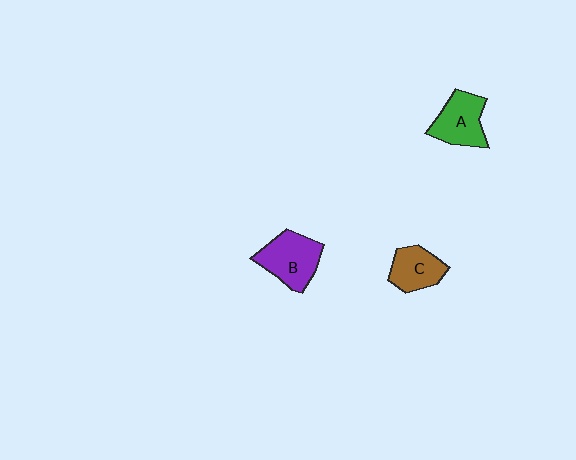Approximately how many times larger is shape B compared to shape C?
Approximately 1.3 times.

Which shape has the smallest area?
Shape C (brown).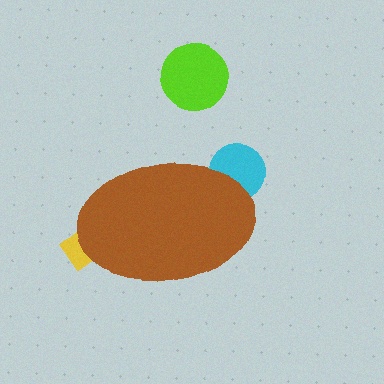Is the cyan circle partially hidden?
Yes, the cyan circle is partially hidden behind the brown ellipse.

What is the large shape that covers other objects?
A brown ellipse.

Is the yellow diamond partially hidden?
Yes, the yellow diamond is partially hidden behind the brown ellipse.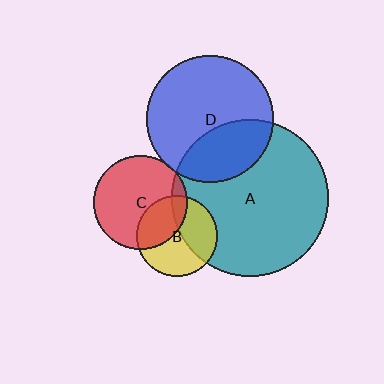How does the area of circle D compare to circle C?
Approximately 1.8 times.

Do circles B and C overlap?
Yes.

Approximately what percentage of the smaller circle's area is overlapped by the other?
Approximately 35%.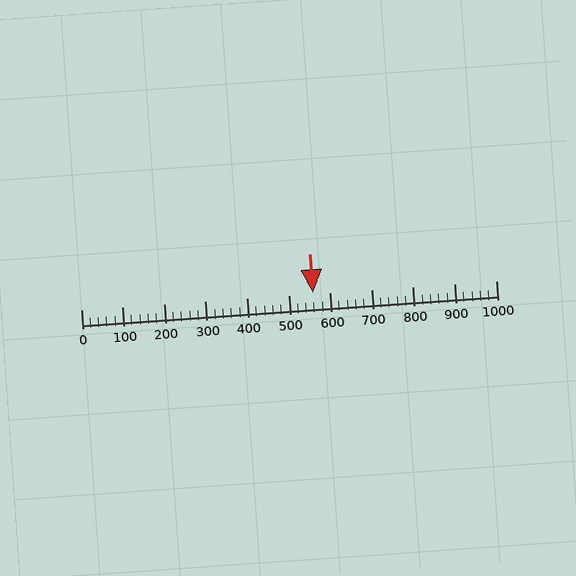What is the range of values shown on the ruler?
The ruler shows values from 0 to 1000.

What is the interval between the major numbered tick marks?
The major tick marks are spaced 100 units apart.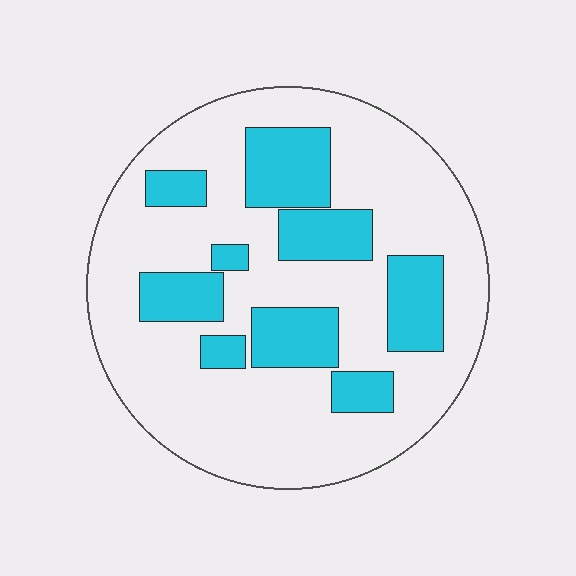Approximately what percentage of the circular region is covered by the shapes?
Approximately 25%.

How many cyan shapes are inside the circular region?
9.